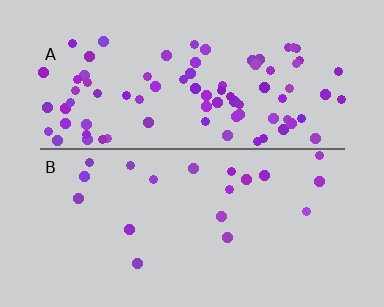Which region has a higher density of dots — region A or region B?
A (the top).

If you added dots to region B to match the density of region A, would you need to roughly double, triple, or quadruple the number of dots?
Approximately quadruple.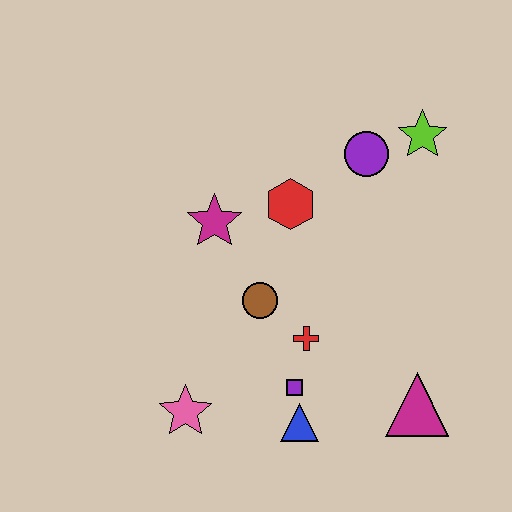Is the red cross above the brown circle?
No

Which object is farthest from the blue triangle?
The lime star is farthest from the blue triangle.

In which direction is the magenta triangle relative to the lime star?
The magenta triangle is below the lime star.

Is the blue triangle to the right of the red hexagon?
Yes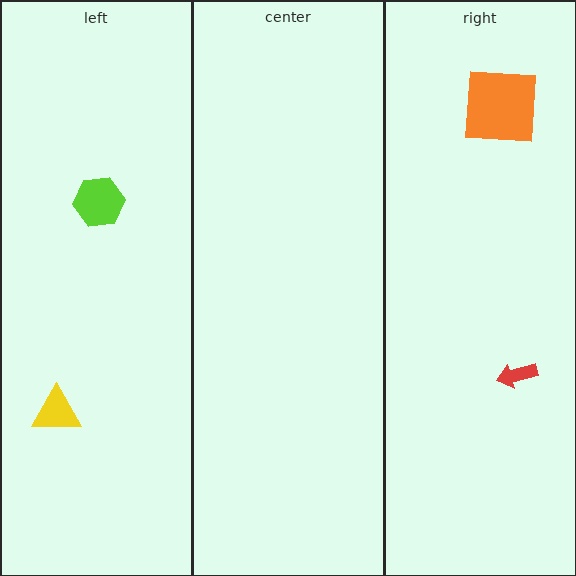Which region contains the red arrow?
The right region.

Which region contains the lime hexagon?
The left region.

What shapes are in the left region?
The yellow triangle, the lime hexagon.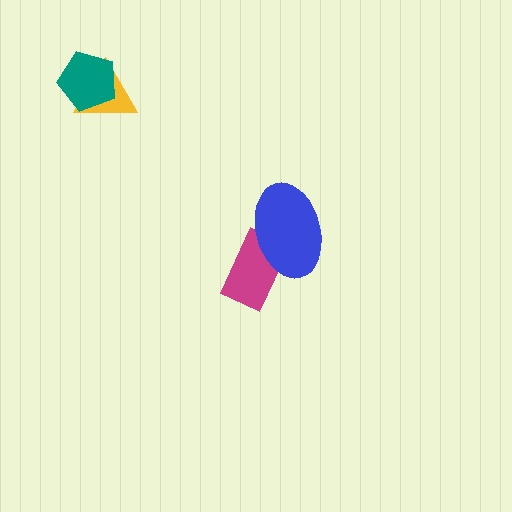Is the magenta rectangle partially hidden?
Yes, it is partially covered by another shape.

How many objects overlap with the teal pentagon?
1 object overlaps with the teal pentagon.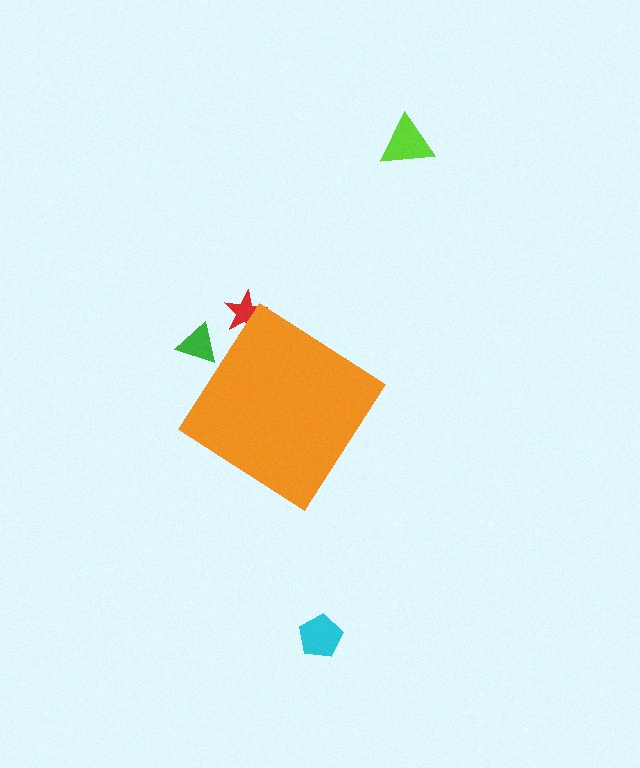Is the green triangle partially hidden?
Yes, the green triangle is partially hidden behind the orange diamond.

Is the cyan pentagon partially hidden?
No, the cyan pentagon is fully visible.